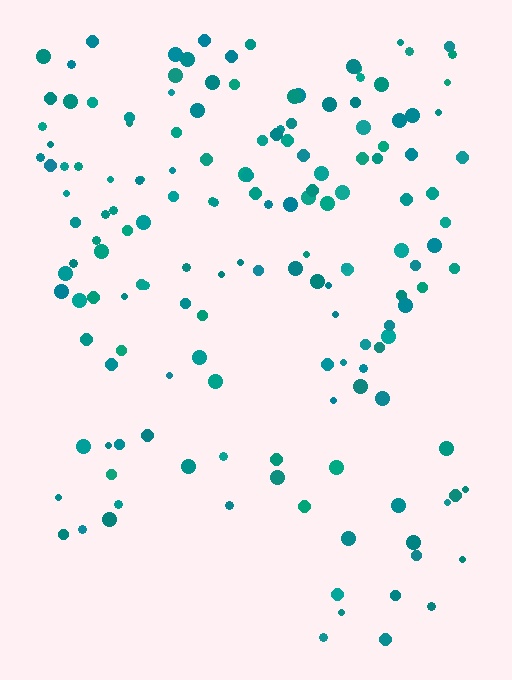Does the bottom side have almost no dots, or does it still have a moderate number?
Still a moderate number, just noticeably fewer than the top.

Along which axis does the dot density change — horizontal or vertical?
Vertical.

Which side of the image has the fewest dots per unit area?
The bottom.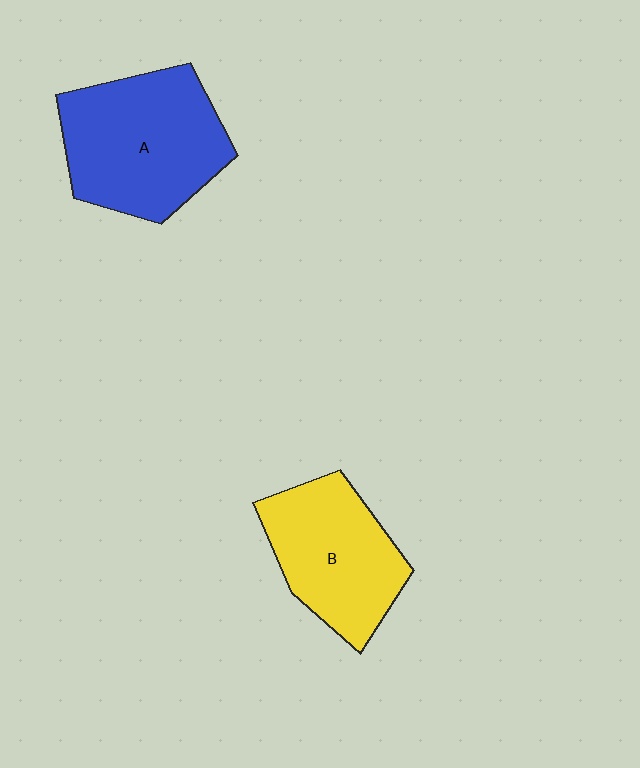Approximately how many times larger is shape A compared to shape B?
Approximately 1.2 times.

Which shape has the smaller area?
Shape B (yellow).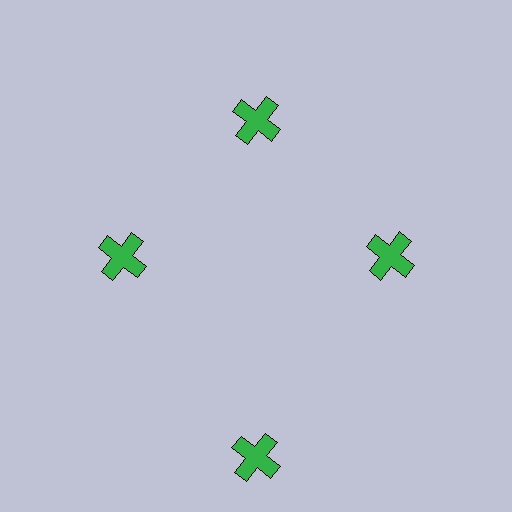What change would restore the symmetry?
The symmetry would be restored by moving it inward, back onto the ring so that all 4 crosses sit at equal angles and equal distance from the center.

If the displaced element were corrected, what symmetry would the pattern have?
It would have 4-fold rotational symmetry — the pattern would map onto itself every 90 degrees.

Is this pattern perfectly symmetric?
No. The 4 green crosses are arranged in a ring, but one element near the 6 o'clock position is pushed outward from the center, breaking the 4-fold rotational symmetry.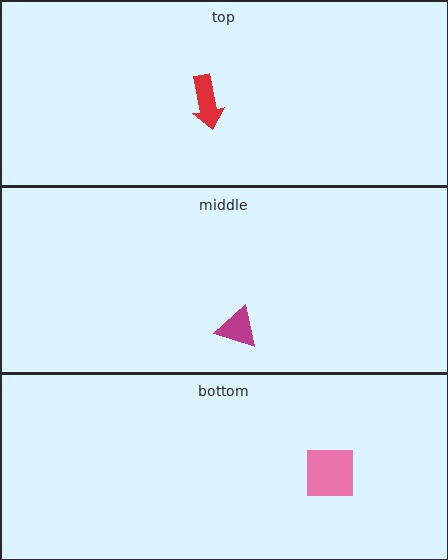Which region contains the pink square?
The bottom region.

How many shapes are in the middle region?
1.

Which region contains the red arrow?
The top region.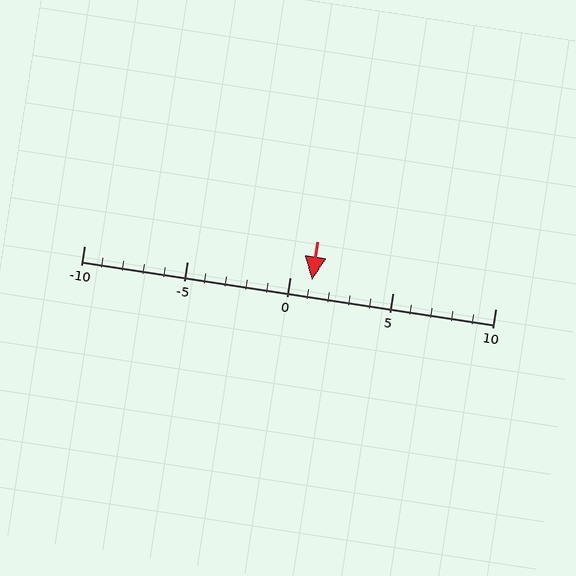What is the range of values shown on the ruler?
The ruler shows values from -10 to 10.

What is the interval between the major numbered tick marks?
The major tick marks are spaced 5 units apart.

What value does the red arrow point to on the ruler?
The red arrow points to approximately 1.